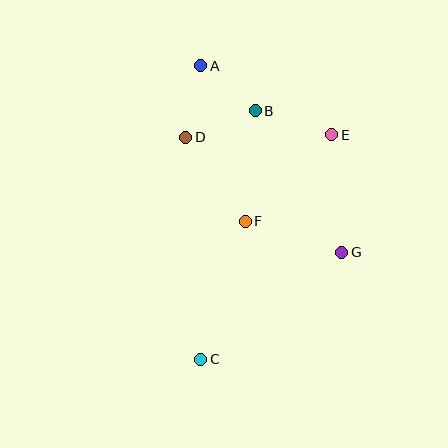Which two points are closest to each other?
Points A and B are closest to each other.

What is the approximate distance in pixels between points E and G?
The distance between E and G is approximately 118 pixels.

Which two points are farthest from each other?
Points A and C are farthest from each other.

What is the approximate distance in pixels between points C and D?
The distance between C and D is approximately 222 pixels.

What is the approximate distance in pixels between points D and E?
The distance between D and E is approximately 146 pixels.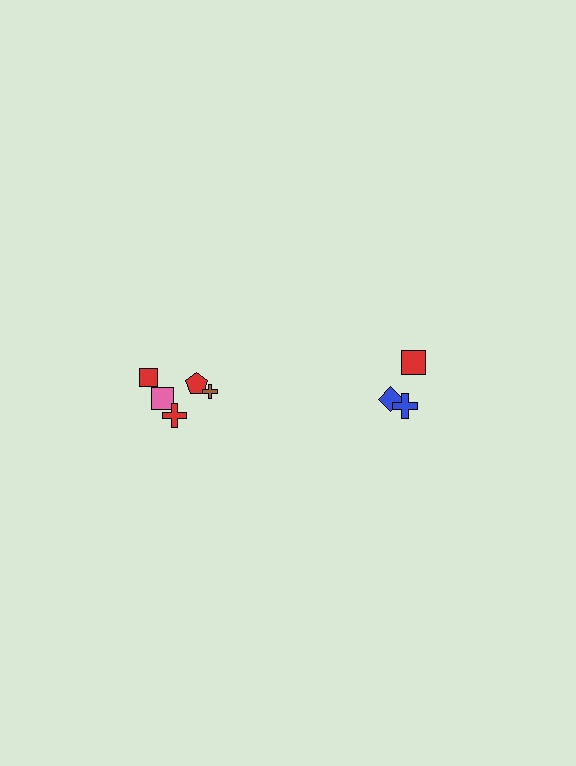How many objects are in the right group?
There are 3 objects.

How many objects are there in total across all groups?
There are 8 objects.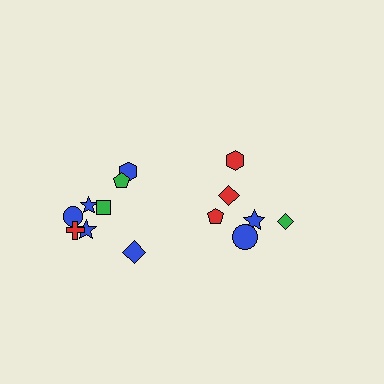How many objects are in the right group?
There are 6 objects.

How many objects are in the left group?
There are 8 objects.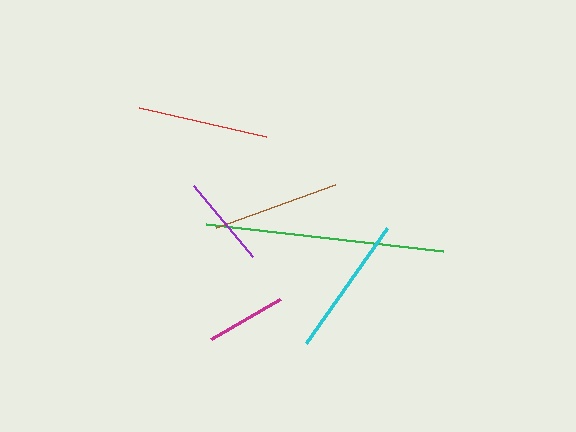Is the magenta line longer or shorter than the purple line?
The purple line is longer than the magenta line.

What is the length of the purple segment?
The purple segment is approximately 92 pixels long.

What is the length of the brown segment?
The brown segment is approximately 127 pixels long.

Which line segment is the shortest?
The magenta line is the shortest at approximately 80 pixels.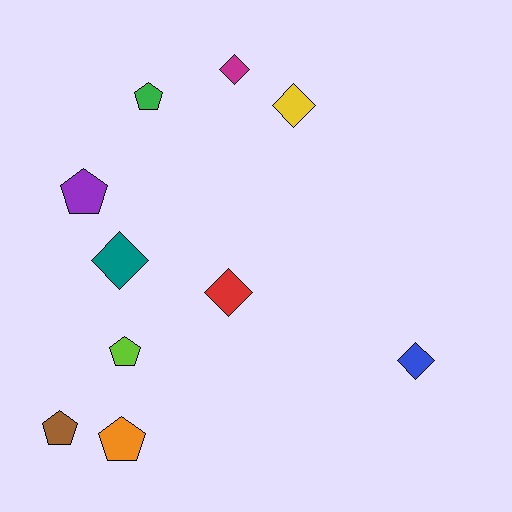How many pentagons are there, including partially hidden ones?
There are 5 pentagons.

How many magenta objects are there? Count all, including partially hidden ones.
There is 1 magenta object.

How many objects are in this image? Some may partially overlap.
There are 10 objects.